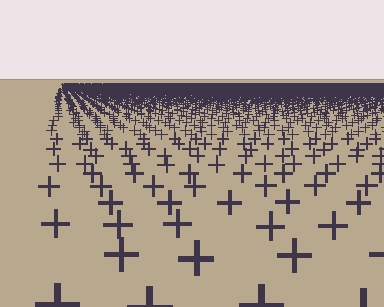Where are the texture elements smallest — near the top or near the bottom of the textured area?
Near the top.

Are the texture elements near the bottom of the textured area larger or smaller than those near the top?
Larger. Near the bottom, elements are closer to the viewer and appear at a bigger on-screen size.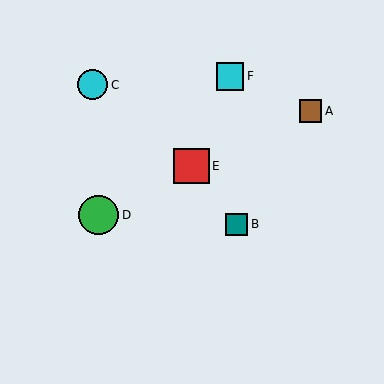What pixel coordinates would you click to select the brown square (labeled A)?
Click at (310, 111) to select the brown square A.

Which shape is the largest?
The green circle (labeled D) is the largest.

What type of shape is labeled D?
Shape D is a green circle.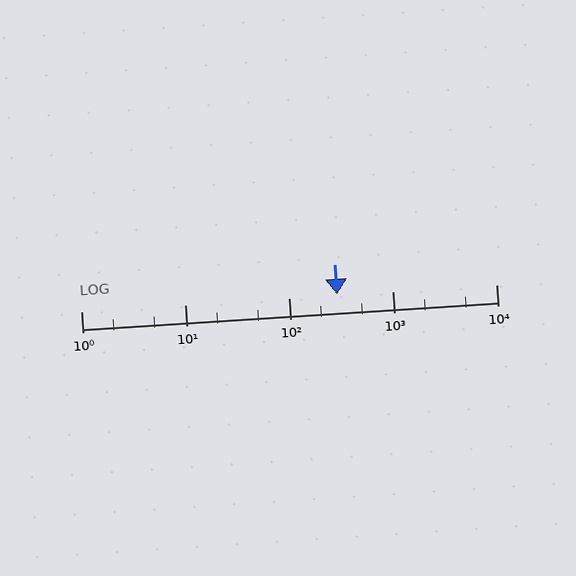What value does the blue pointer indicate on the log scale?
The pointer indicates approximately 290.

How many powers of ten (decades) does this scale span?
The scale spans 4 decades, from 1 to 10000.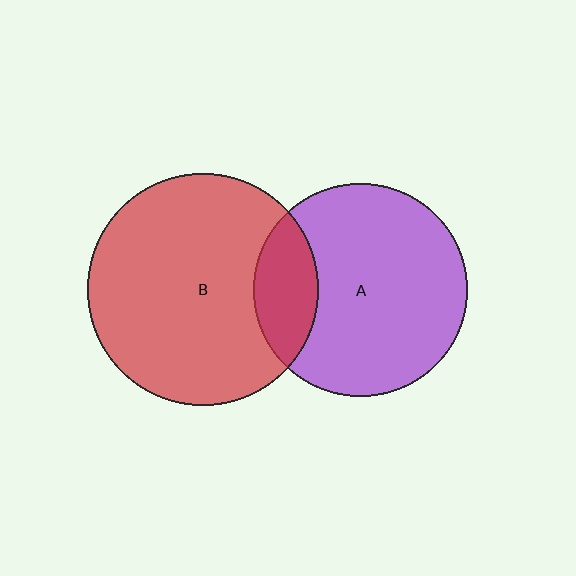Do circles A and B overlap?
Yes.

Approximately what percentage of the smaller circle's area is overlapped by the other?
Approximately 20%.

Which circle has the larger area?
Circle B (red).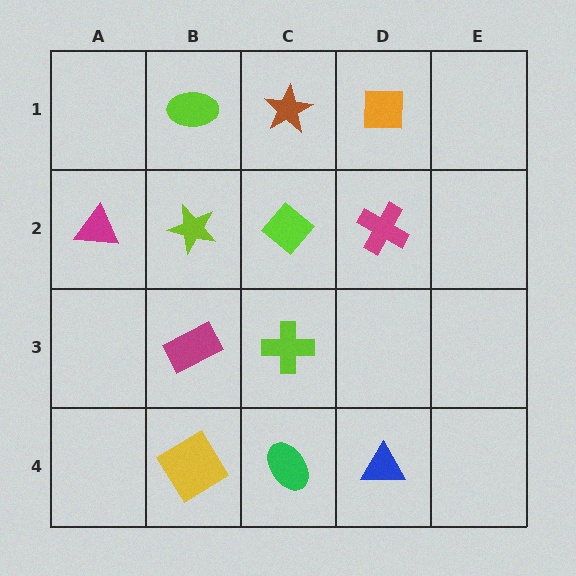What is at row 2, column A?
A magenta triangle.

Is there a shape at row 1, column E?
No, that cell is empty.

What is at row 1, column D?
An orange square.